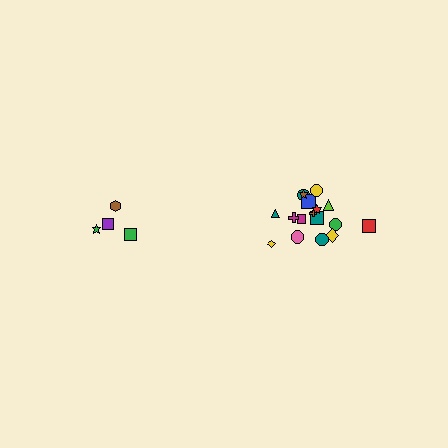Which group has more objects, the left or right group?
The right group.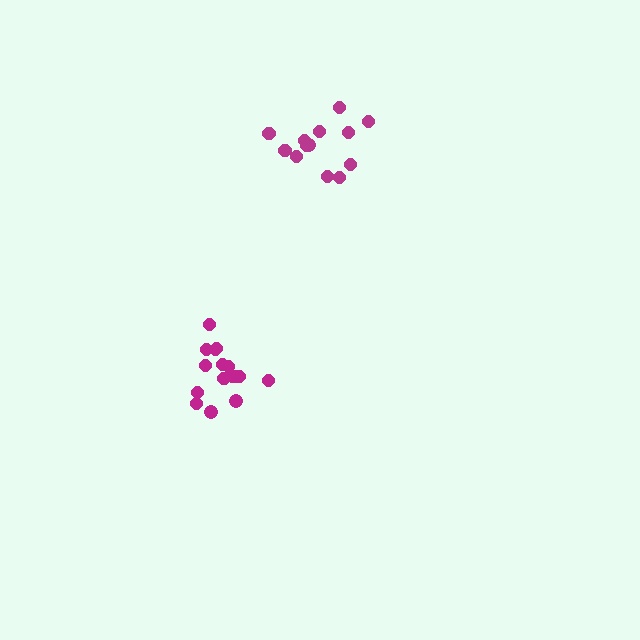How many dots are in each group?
Group 1: 15 dots, Group 2: 13 dots (28 total).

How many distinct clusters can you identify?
There are 2 distinct clusters.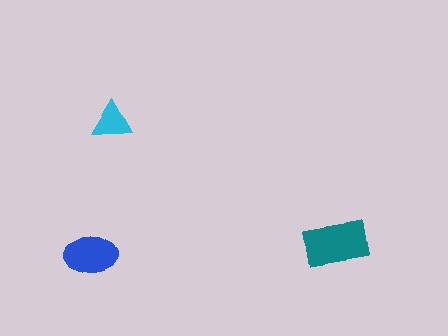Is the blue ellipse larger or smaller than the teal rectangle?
Smaller.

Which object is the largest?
The teal rectangle.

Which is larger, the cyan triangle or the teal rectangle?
The teal rectangle.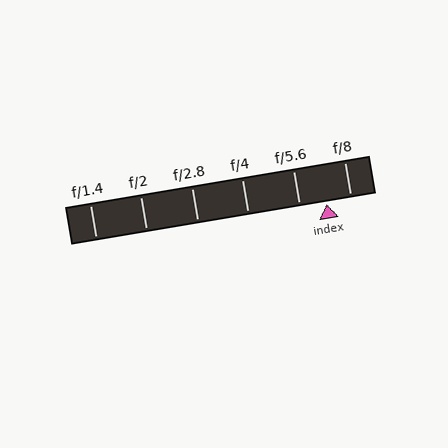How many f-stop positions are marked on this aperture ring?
There are 6 f-stop positions marked.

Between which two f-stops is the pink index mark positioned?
The index mark is between f/5.6 and f/8.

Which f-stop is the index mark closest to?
The index mark is closest to f/8.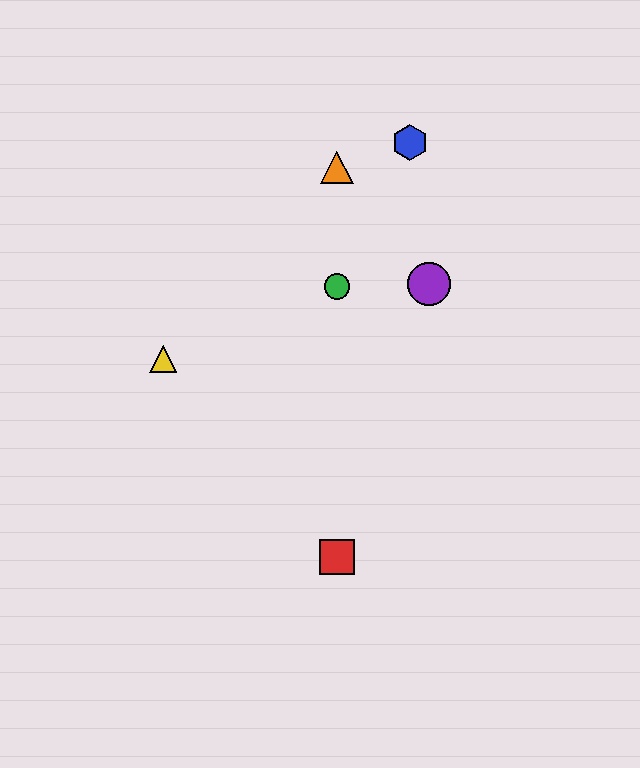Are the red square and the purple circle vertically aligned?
No, the red square is at x≈337 and the purple circle is at x≈429.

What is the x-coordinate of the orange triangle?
The orange triangle is at x≈337.